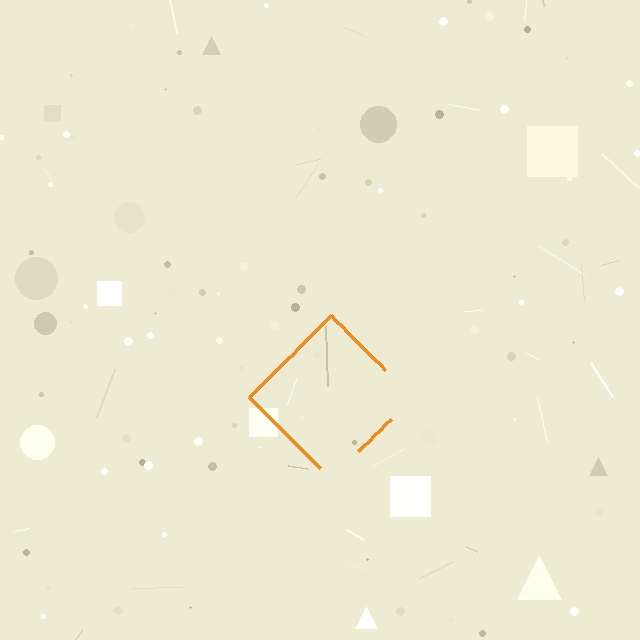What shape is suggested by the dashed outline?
The dashed outline suggests a diamond.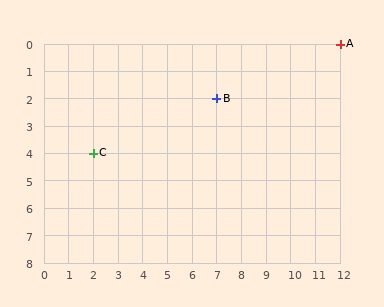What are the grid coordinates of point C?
Point C is at grid coordinates (2, 4).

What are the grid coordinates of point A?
Point A is at grid coordinates (12, 0).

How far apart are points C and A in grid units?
Points C and A are 10 columns and 4 rows apart (about 10.8 grid units diagonally).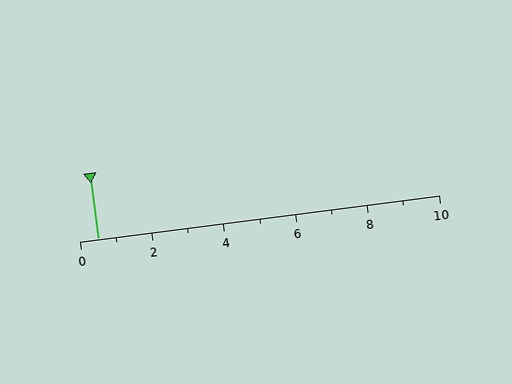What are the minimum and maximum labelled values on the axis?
The axis runs from 0 to 10.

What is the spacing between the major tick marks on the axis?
The major ticks are spaced 2 apart.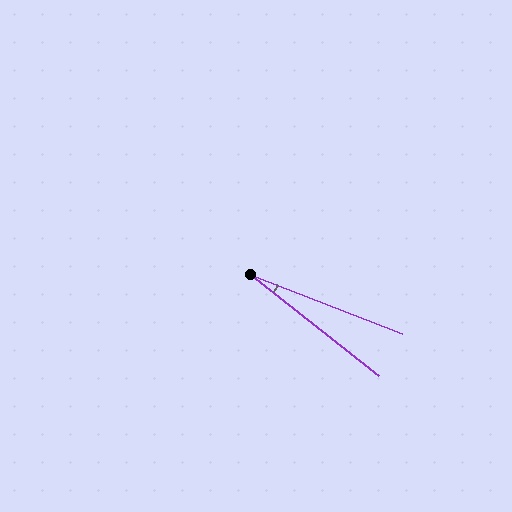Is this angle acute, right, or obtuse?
It is acute.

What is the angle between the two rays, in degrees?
Approximately 17 degrees.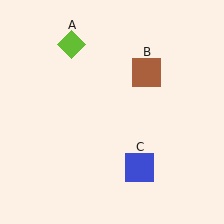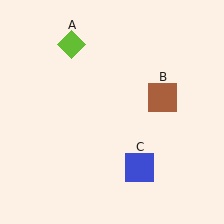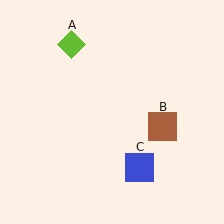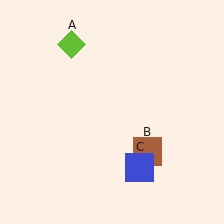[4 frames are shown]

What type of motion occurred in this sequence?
The brown square (object B) rotated clockwise around the center of the scene.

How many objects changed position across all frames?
1 object changed position: brown square (object B).